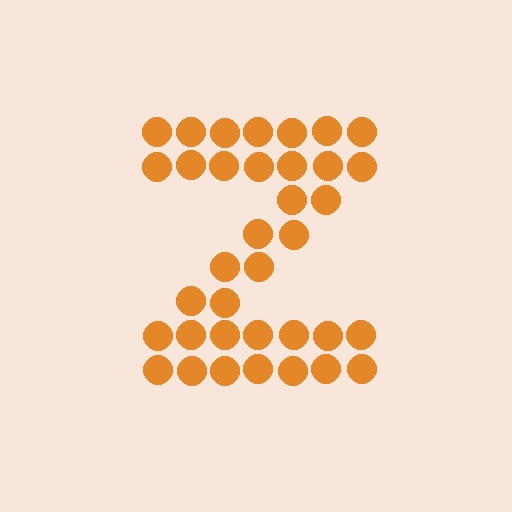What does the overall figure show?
The overall figure shows the letter Z.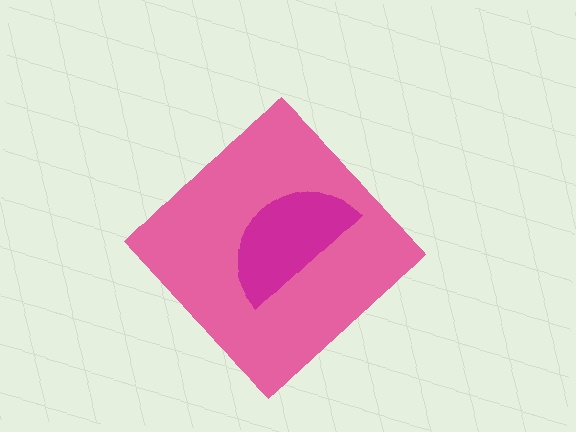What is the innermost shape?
The magenta semicircle.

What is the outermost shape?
The pink diamond.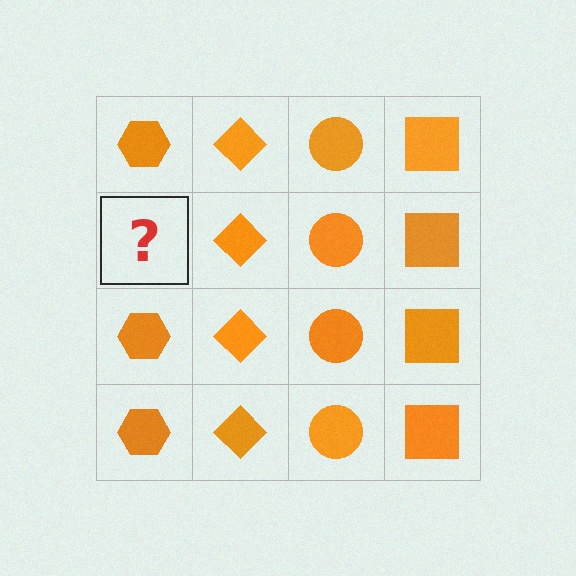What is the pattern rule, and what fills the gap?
The rule is that each column has a consistent shape. The gap should be filled with an orange hexagon.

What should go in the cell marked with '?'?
The missing cell should contain an orange hexagon.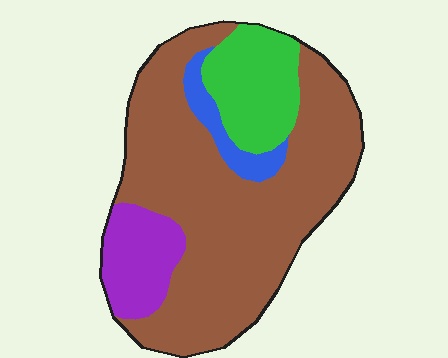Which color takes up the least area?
Blue, at roughly 5%.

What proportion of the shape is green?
Green takes up about one sixth (1/6) of the shape.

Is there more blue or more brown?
Brown.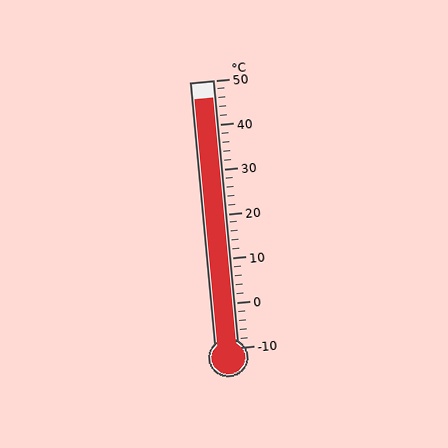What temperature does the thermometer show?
The thermometer shows approximately 46°C.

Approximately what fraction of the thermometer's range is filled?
The thermometer is filled to approximately 95% of its range.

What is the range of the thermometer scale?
The thermometer scale ranges from -10°C to 50°C.